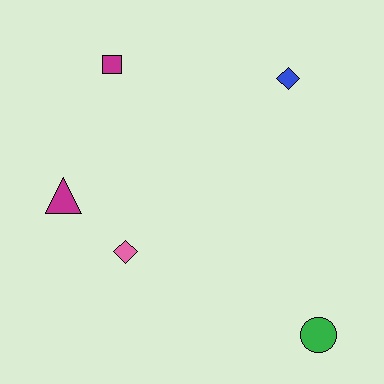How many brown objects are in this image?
There are no brown objects.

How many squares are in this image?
There is 1 square.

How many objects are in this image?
There are 5 objects.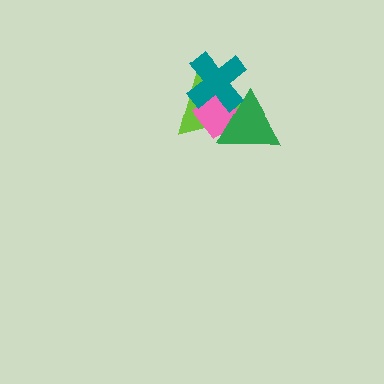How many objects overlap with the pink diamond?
3 objects overlap with the pink diamond.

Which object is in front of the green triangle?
The teal cross is in front of the green triangle.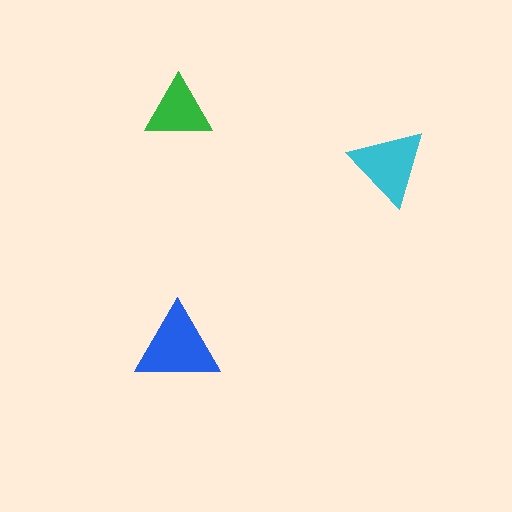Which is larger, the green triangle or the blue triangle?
The blue one.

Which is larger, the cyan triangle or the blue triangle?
The blue one.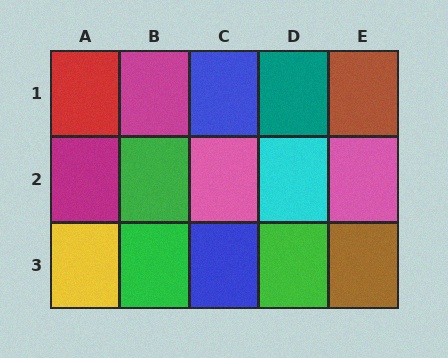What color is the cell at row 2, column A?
Magenta.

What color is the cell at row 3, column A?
Yellow.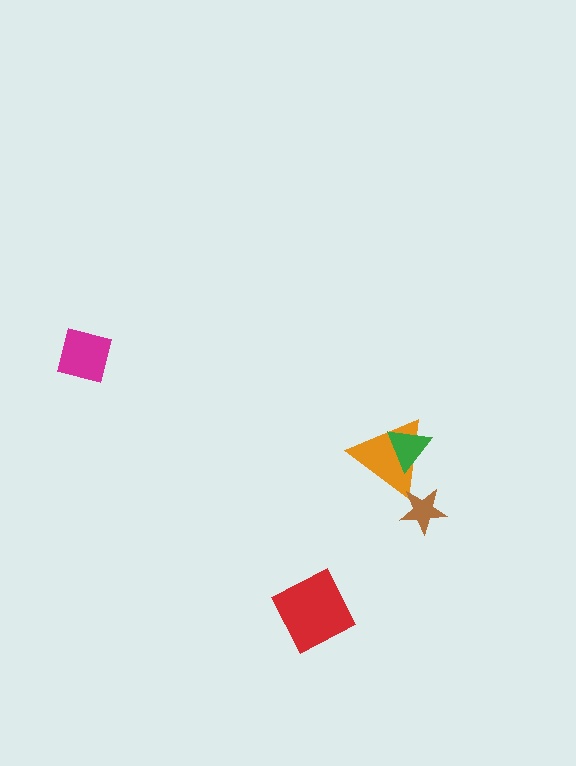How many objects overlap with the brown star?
1 object overlaps with the brown star.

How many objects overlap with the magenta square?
0 objects overlap with the magenta square.